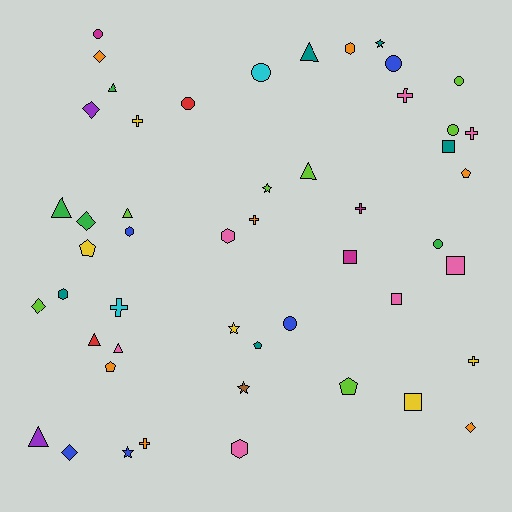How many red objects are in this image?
There are 2 red objects.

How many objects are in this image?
There are 50 objects.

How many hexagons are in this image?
There are 5 hexagons.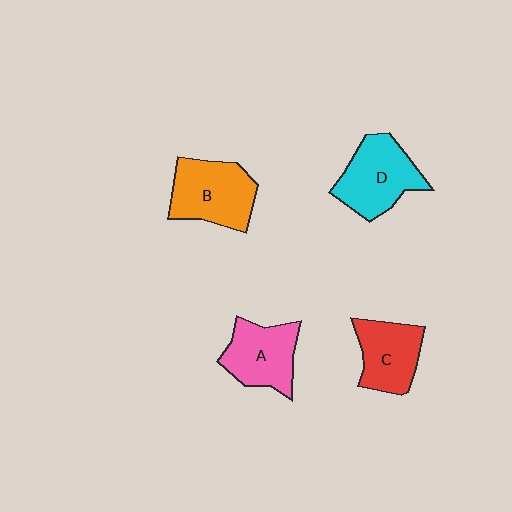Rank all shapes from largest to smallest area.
From largest to smallest: B (orange), D (cyan), A (pink), C (red).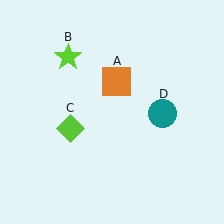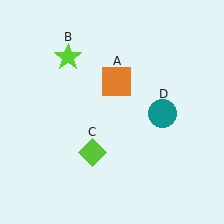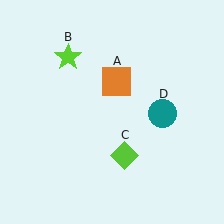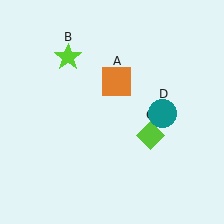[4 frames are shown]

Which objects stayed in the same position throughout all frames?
Orange square (object A) and lime star (object B) and teal circle (object D) remained stationary.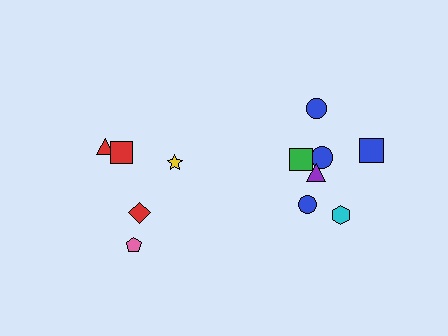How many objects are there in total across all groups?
There are 12 objects.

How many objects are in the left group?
There are 5 objects.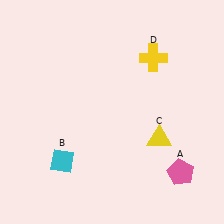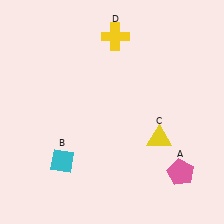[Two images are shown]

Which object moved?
The yellow cross (D) moved left.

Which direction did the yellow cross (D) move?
The yellow cross (D) moved left.